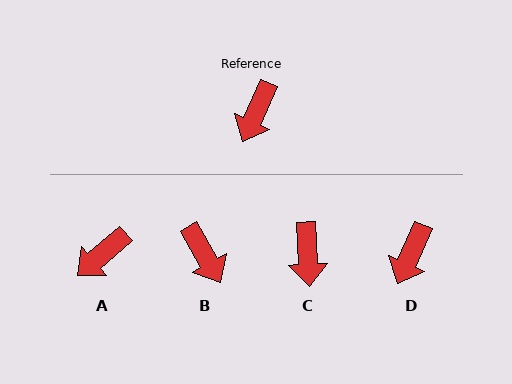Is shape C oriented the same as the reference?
No, it is off by about 27 degrees.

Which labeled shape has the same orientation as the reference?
D.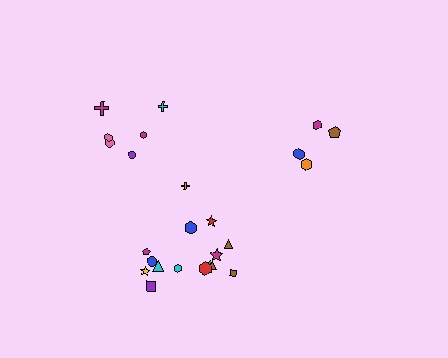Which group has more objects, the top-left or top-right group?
The top-left group.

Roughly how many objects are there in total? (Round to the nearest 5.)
Roughly 25 objects in total.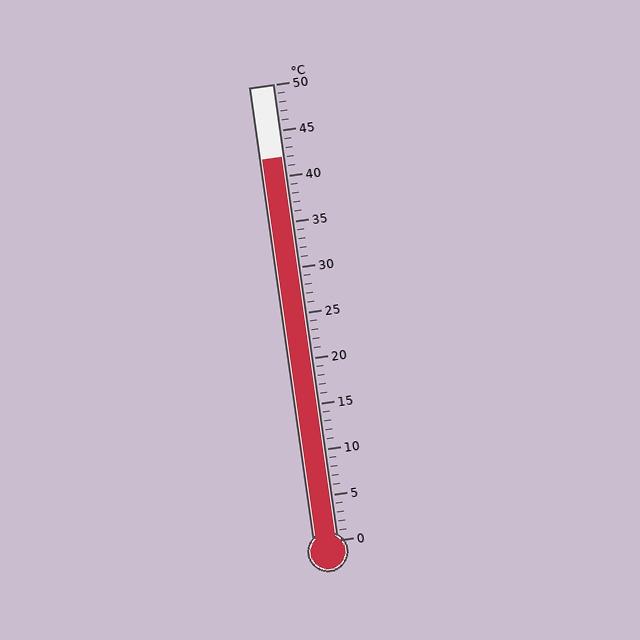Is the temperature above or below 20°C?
The temperature is above 20°C.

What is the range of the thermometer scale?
The thermometer scale ranges from 0°C to 50°C.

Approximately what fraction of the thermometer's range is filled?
The thermometer is filled to approximately 85% of its range.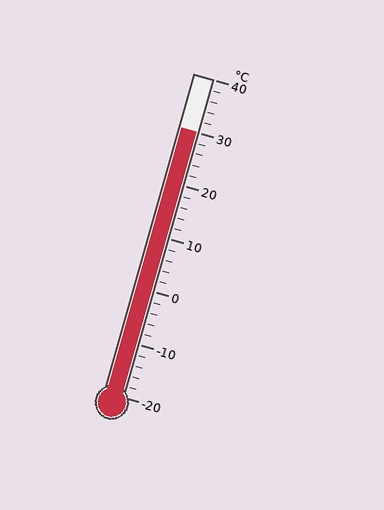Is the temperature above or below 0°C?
The temperature is above 0°C.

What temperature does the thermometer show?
The thermometer shows approximately 30°C.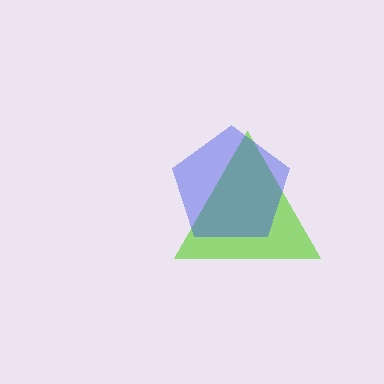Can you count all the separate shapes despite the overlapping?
Yes, there are 2 separate shapes.